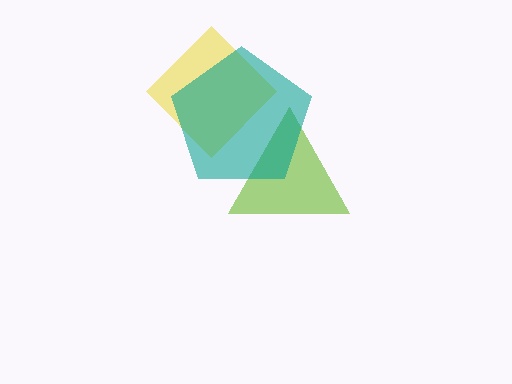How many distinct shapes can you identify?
There are 3 distinct shapes: a lime triangle, a yellow diamond, a teal pentagon.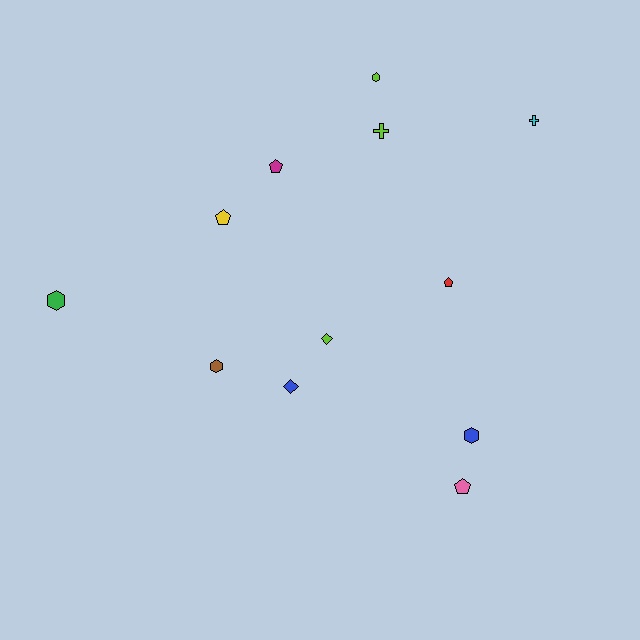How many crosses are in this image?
There are 2 crosses.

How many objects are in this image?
There are 12 objects.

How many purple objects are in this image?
There are no purple objects.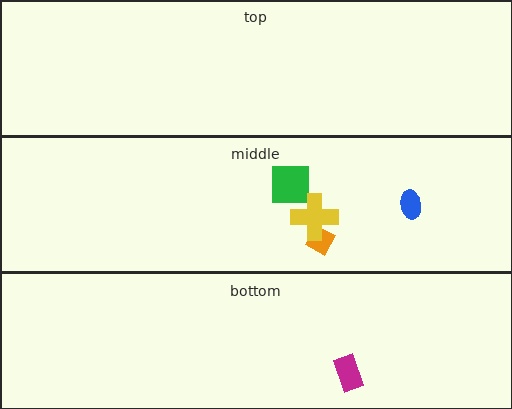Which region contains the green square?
The middle region.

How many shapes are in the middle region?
4.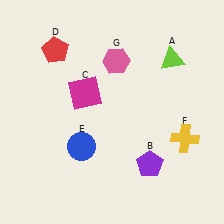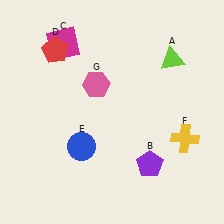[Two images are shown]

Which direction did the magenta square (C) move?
The magenta square (C) moved up.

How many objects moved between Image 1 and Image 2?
2 objects moved between the two images.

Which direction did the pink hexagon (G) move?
The pink hexagon (G) moved down.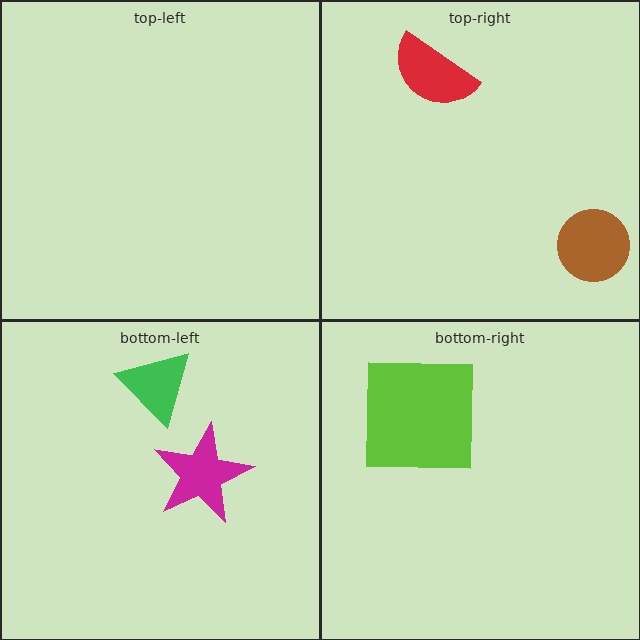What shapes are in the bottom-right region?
The lime square.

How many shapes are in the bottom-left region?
2.